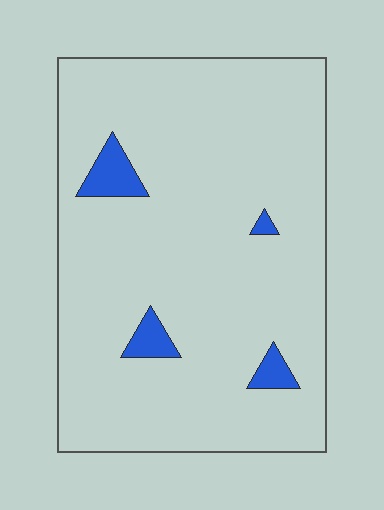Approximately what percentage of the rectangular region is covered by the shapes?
Approximately 5%.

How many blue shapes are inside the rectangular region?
4.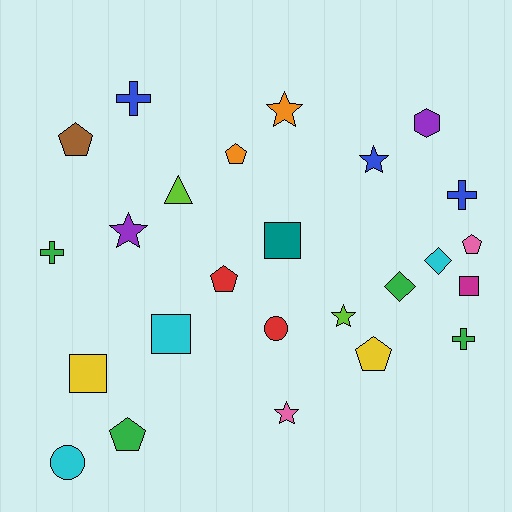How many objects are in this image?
There are 25 objects.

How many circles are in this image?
There are 2 circles.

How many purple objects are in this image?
There are 2 purple objects.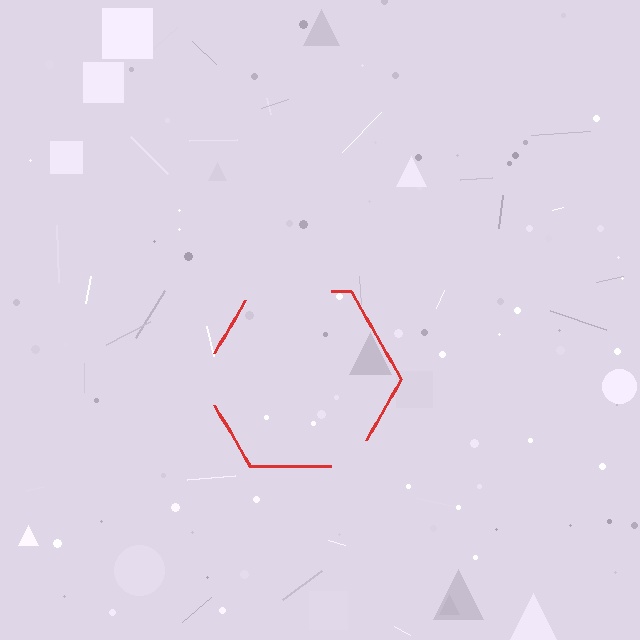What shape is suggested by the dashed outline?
The dashed outline suggests a hexagon.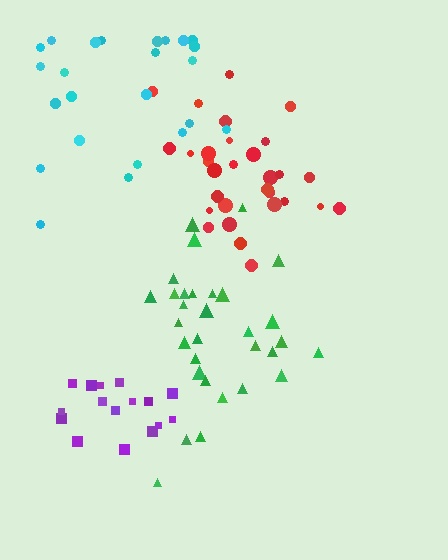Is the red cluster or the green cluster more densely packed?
Red.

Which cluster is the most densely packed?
Purple.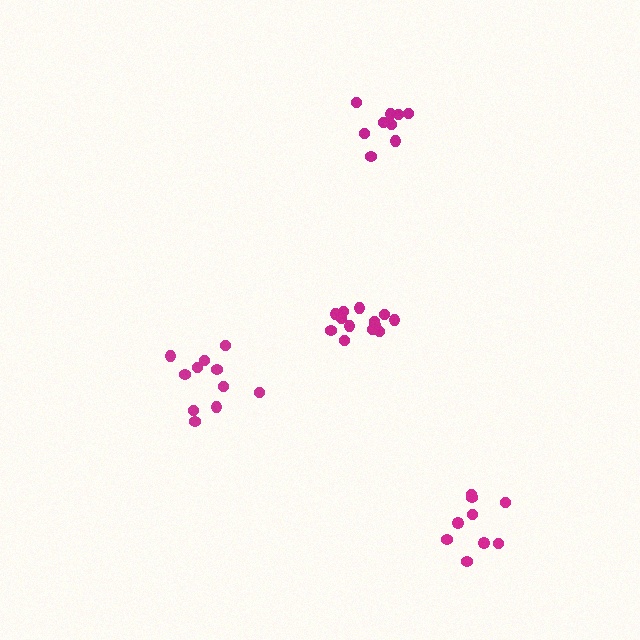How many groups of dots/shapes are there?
There are 4 groups.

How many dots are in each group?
Group 1: 13 dots, Group 2: 10 dots, Group 3: 9 dots, Group 4: 11 dots (43 total).